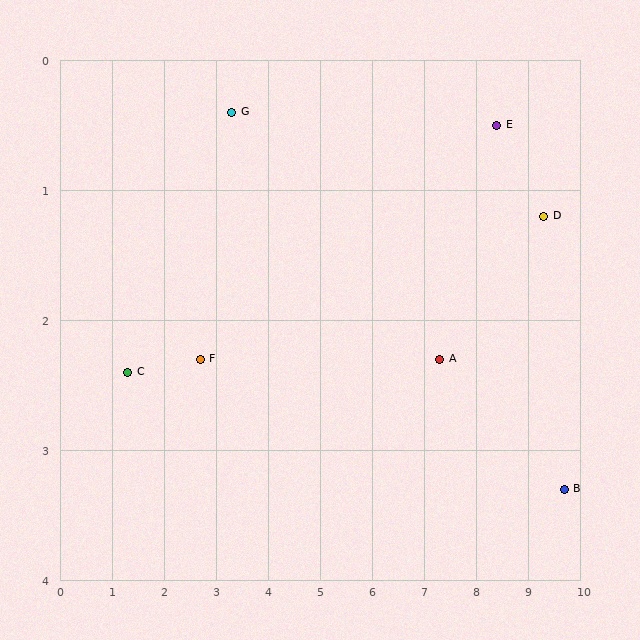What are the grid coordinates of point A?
Point A is at approximately (7.3, 2.3).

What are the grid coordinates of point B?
Point B is at approximately (9.7, 3.3).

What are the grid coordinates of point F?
Point F is at approximately (2.7, 2.3).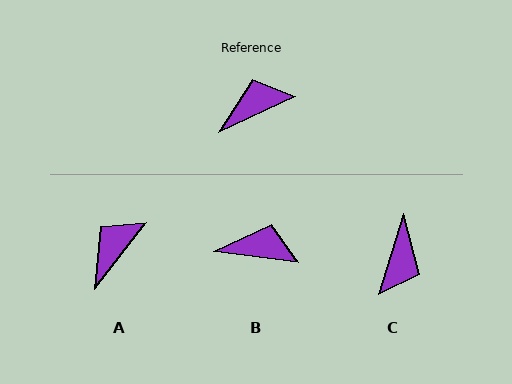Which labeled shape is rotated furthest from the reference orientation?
C, about 133 degrees away.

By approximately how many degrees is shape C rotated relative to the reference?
Approximately 133 degrees clockwise.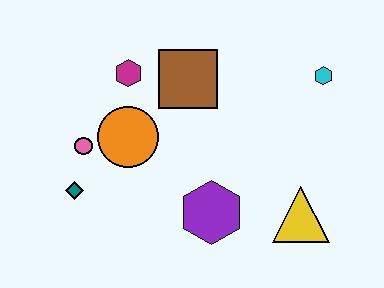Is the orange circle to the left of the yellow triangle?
Yes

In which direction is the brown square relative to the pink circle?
The brown square is to the right of the pink circle.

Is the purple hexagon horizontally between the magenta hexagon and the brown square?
No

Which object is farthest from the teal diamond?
The cyan hexagon is farthest from the teal diamond.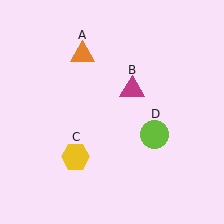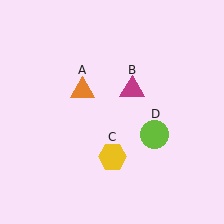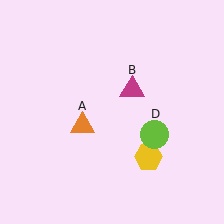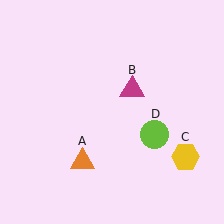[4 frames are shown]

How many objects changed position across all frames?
2 objects changed position: orange triangle (object A), yellow hexagon (object C).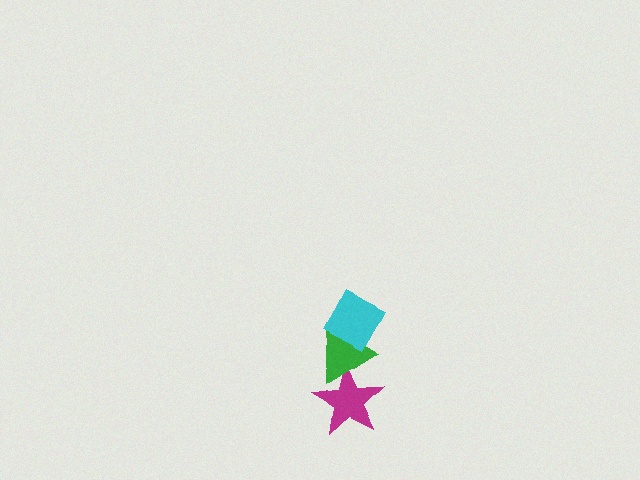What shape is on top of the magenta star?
The green triangle is on top of the magenta star.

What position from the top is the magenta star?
The magenta star is 3rd from the top.